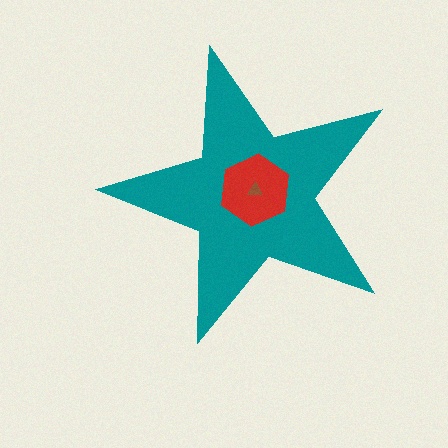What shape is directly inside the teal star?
The red hexagon.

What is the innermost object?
The brown triangle.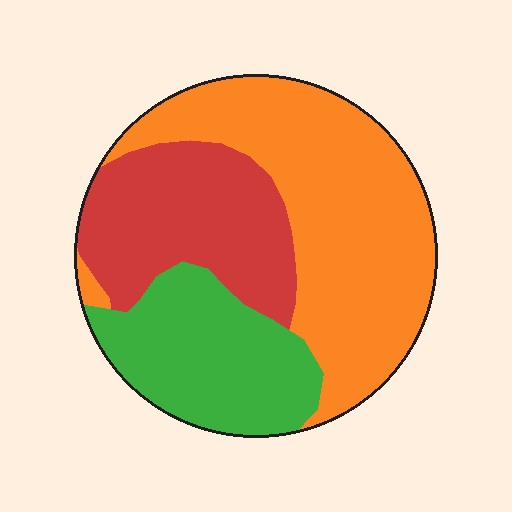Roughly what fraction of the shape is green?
Green covers roughly 25% of the shape.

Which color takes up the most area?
Orange, at roughly 45%.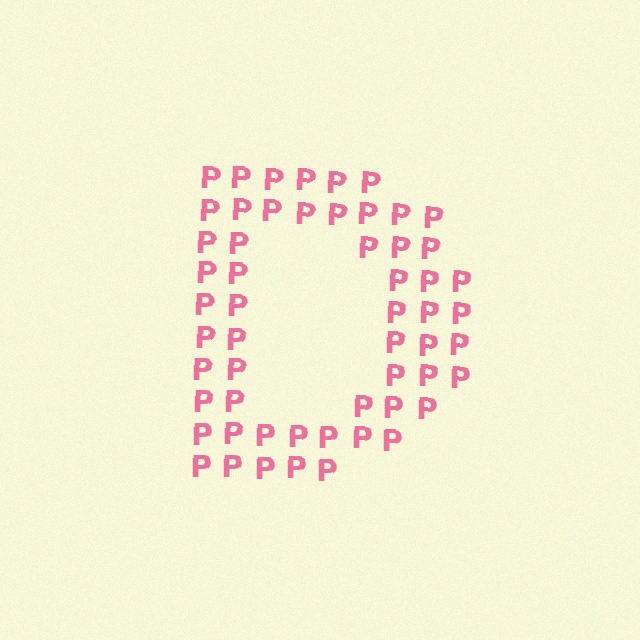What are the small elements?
The small elements are letter P's.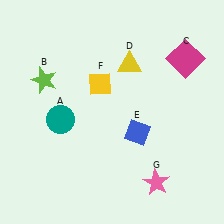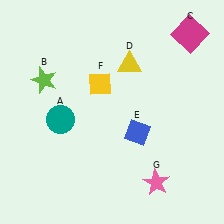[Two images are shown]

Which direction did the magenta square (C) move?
The magenta square (C) moved up.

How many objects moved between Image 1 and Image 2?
1 object moved between the two images.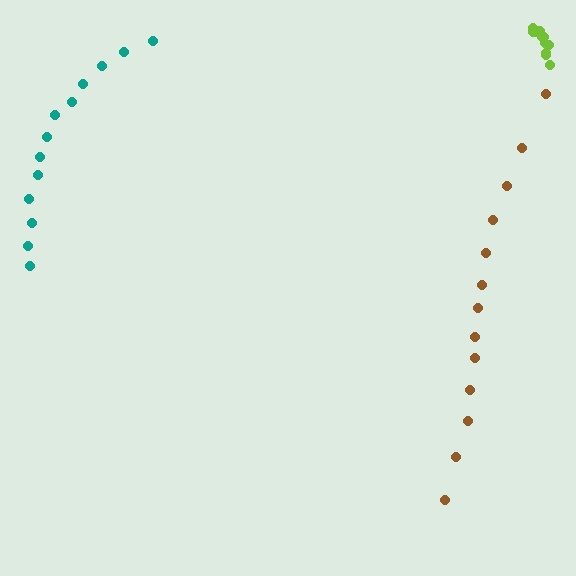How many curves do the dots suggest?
There are 3 distinct paths.